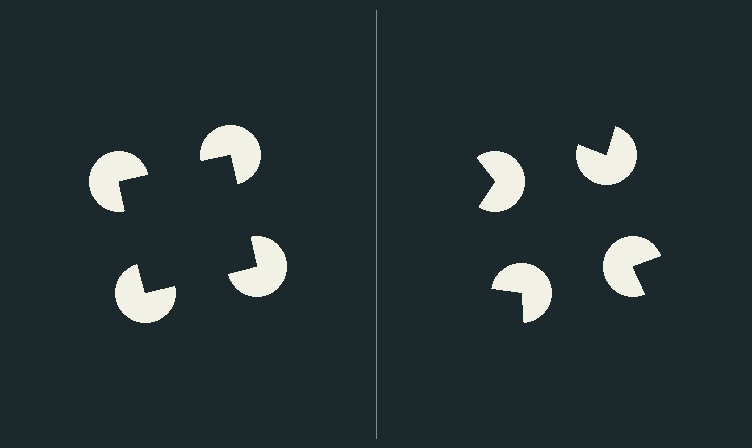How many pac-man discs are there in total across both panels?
8 — 4 on each side.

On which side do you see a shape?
An illusory square appears on the left side. On the right side the wedge cuts are rotated, so no coherent shape forms.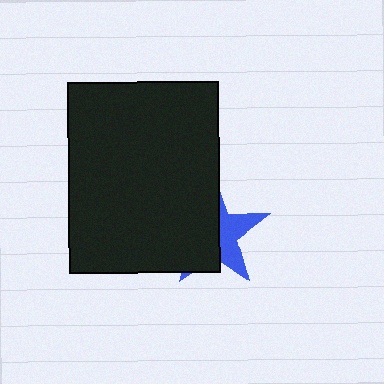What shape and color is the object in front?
The object in front is a black rectangle.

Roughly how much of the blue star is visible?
A small part of it is visible (roughly 40%).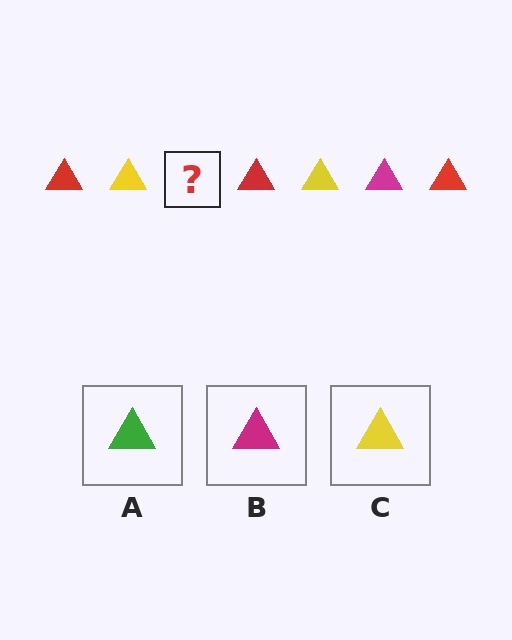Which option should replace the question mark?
Option B.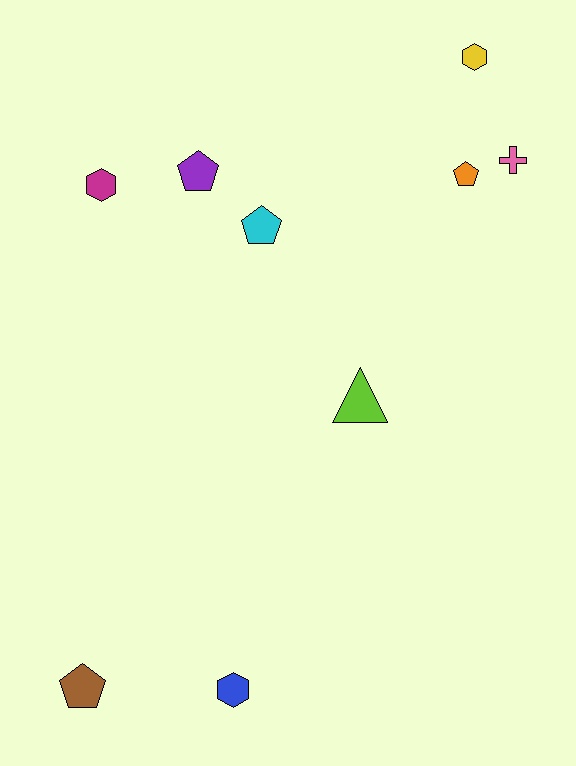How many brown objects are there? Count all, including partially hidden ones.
There is 1 brown object.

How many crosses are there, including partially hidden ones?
There is 1 cross.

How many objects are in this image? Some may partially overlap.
There are 9 objects.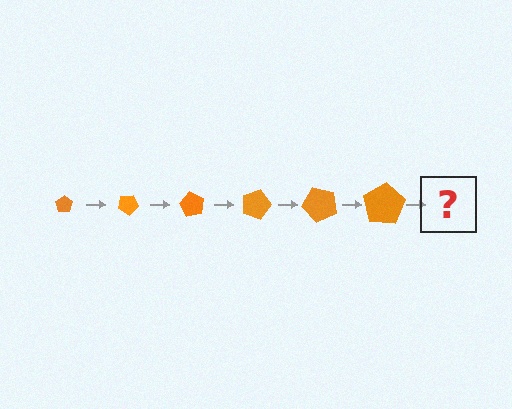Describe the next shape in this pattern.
It should be a pentagon, larger than the previous one and rotated 180 degrees from the start.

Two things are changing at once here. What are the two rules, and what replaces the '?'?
The two rules are that the pentagon grows larger each step and it rotates 30 degrees each step. The '?' should be a pentagon, larger than the previous one and rotated 180 degrees from the start.